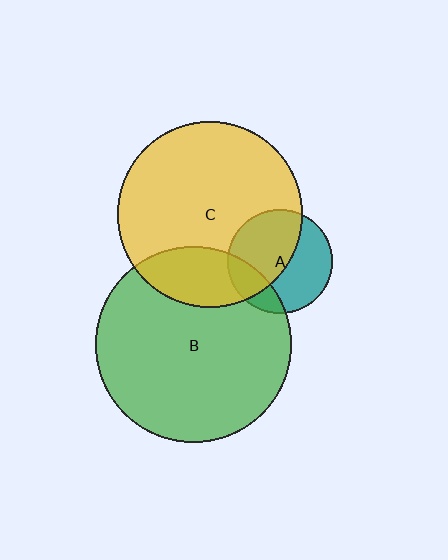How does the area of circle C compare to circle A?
Approximately 3.2 times.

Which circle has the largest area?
Circle B (green).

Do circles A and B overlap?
Yes.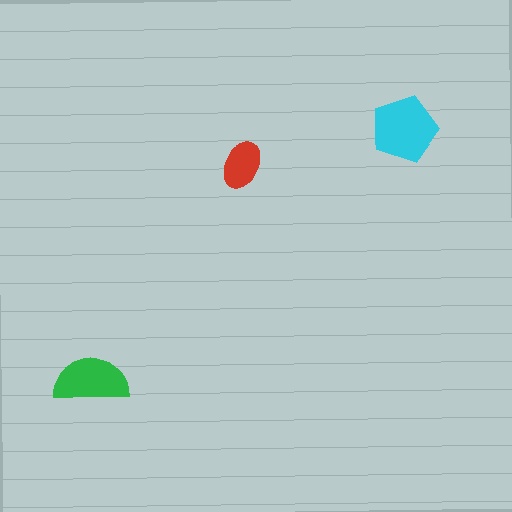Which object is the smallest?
The red ellipse.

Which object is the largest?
The cyan pentagon.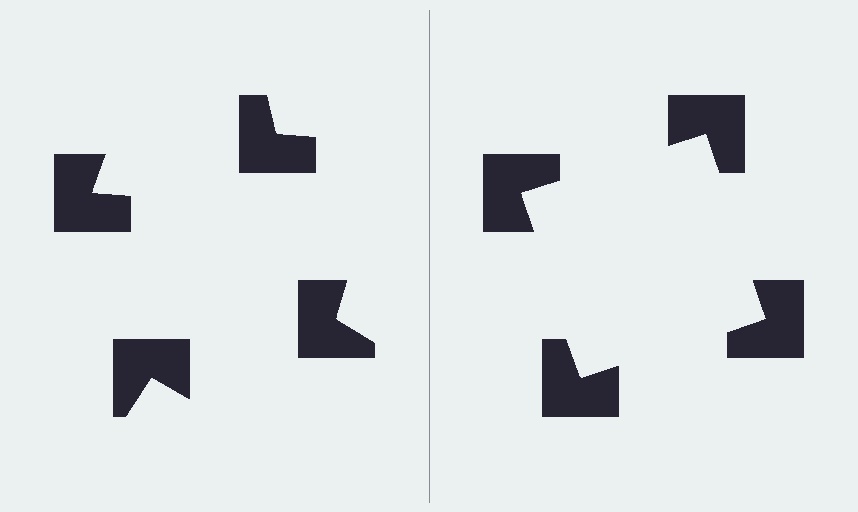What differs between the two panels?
The notched squares are positioned identically on both sides; only the wedge orientations differ. On the right they align to a square; on the left they are misaligned.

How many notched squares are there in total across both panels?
8 — 4 on each side.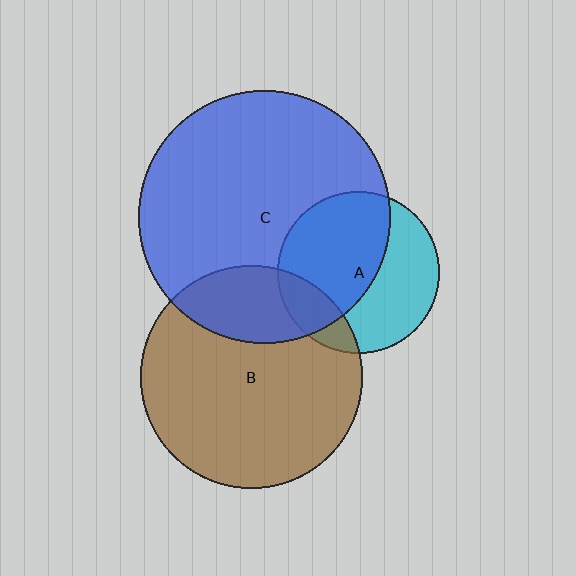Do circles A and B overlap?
Yes.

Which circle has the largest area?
Circle C (blue).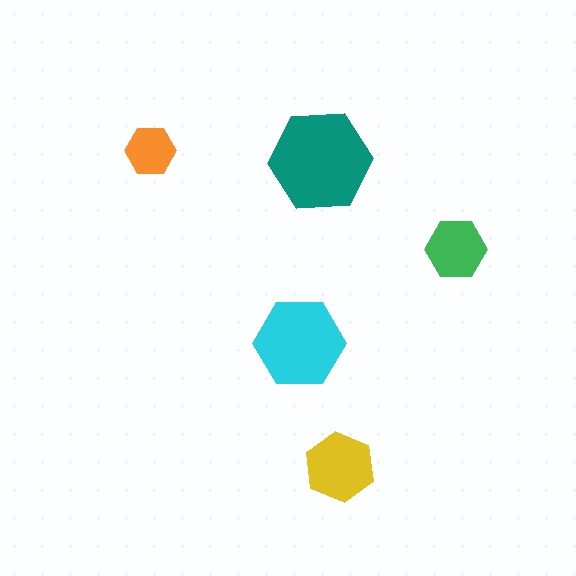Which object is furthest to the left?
The orange hexagon is leftmost.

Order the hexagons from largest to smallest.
the teal one, the cyan one, the yellow one, the green one, the orange one.